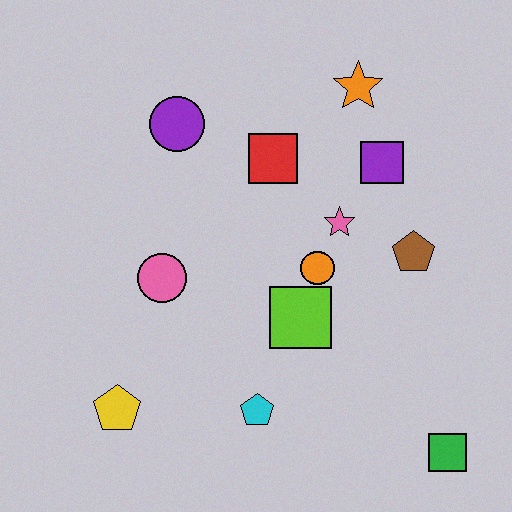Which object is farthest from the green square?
The purple circle is farthest from the green square.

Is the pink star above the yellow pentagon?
Yes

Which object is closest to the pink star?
The orange circle is closest to the pink star.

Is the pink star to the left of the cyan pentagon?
No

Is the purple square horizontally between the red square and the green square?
Yes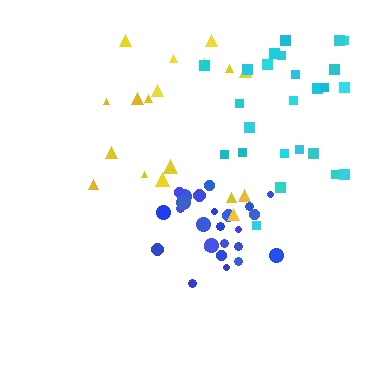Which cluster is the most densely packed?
Blue.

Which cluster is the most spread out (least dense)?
Yellow.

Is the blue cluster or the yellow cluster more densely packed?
Blue.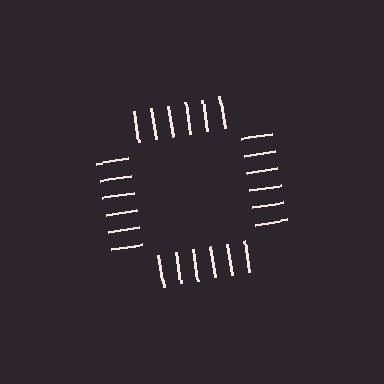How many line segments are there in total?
24 — 6 along each of the 4 edges.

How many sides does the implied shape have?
4 sides — the line-ends trace a square.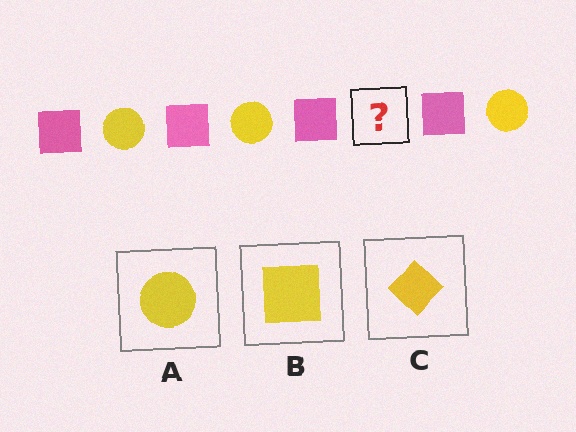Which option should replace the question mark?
Option A.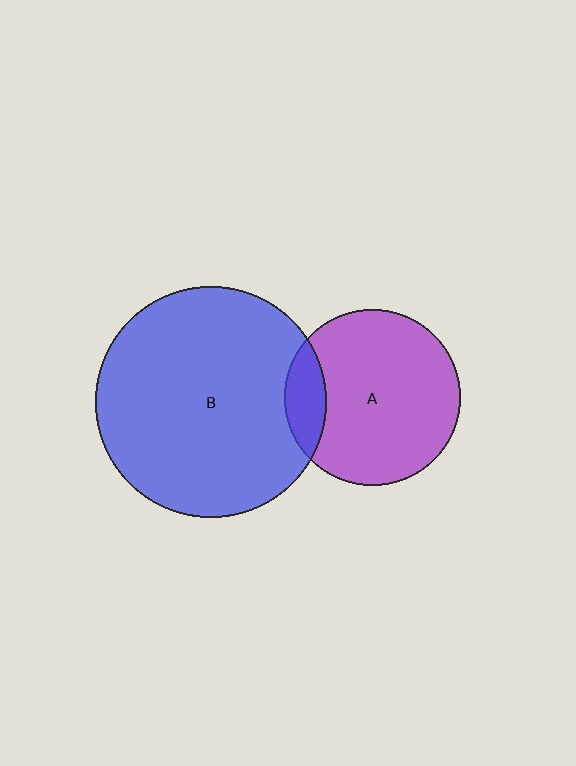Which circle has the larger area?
Circle B (blue).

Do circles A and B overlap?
Yes.